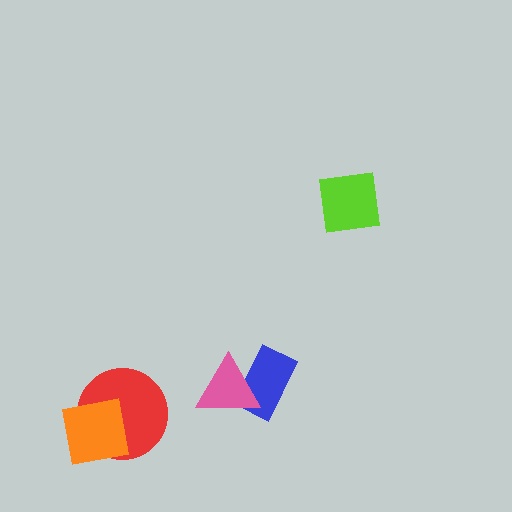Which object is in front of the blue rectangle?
The pink triangle is in front of the blue rectangle.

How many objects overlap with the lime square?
0 objects overlap with the lime square.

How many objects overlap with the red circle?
1 object overlaps with the red circle.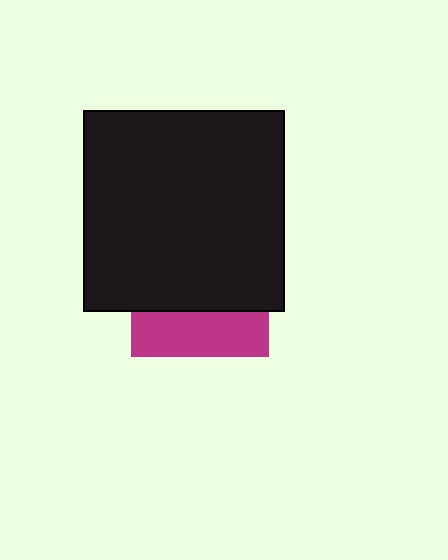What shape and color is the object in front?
The object in front is a black square.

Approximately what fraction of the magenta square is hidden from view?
Roughly 67% of the magenta square is hidden behind the black square.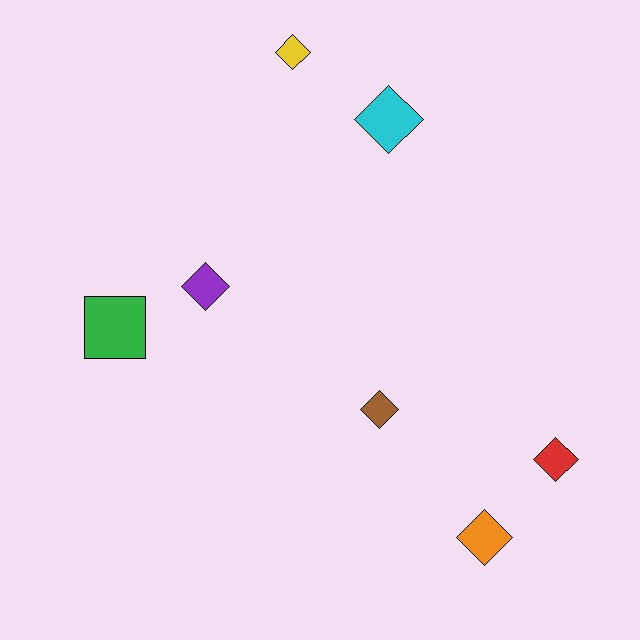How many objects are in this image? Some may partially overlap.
There are 7 objects.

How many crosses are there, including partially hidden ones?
There are no crosses.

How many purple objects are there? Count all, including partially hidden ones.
There is 1 purple object.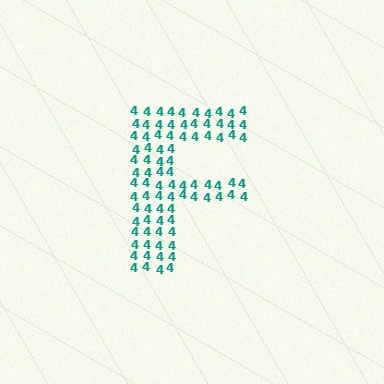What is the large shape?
The large shape is the letter F.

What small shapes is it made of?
It is made of small digit 4's.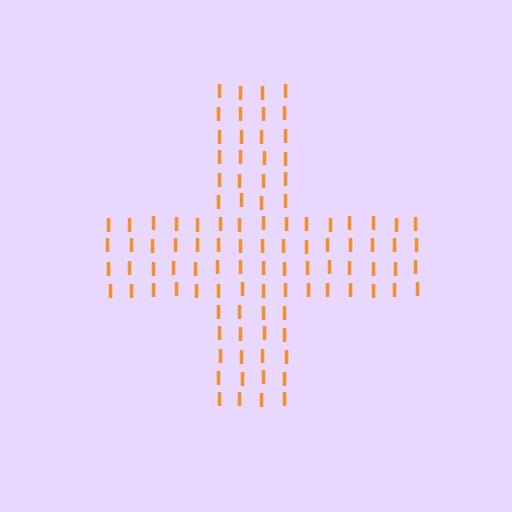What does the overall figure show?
The overall figure shows a cross.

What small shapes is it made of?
It is made of small letter I's.